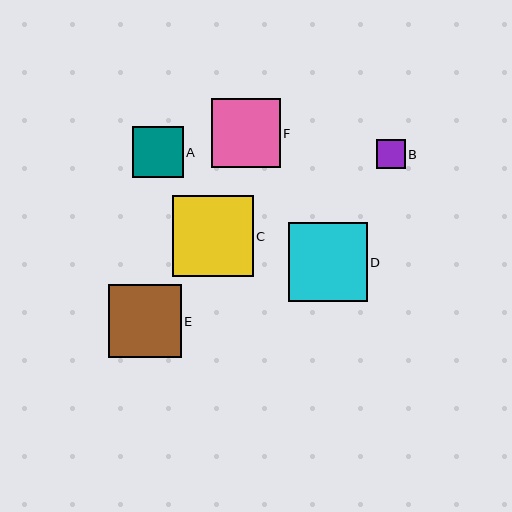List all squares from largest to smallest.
From largest to smallest: C, D, E, F, A, B.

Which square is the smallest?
Square B is the smallest with a size of approximately 29 pixels.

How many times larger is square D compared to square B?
Square D is approximately 2.7 times the size of square B.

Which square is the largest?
Square C is the largest with a size of approximately 81 pixels.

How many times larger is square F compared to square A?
Square F is approximately 1.4 times the size of square A.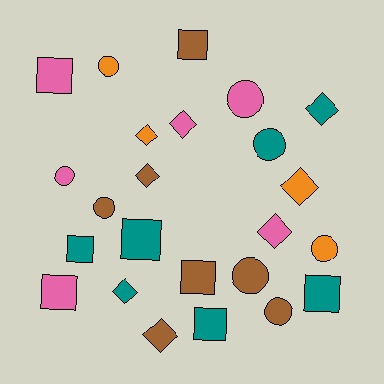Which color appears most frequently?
Teal, with 7 objects.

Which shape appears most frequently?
Circle, with 8 objects.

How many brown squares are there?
There are 2 brown squares.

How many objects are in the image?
There are 24 objects.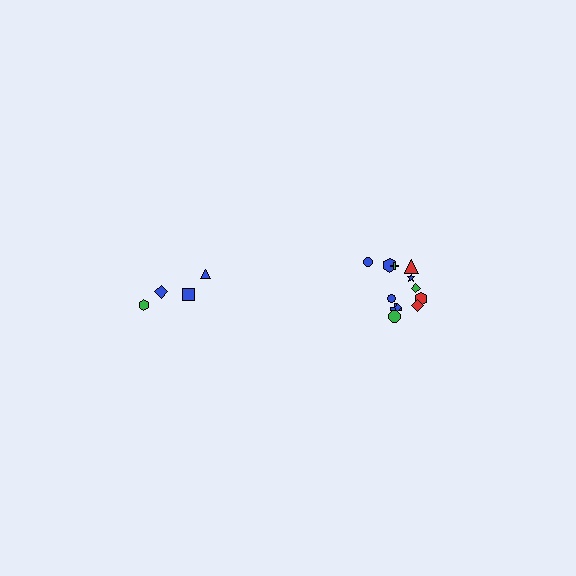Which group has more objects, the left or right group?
The right group.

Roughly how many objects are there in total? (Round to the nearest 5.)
Roughly 15 objects in total.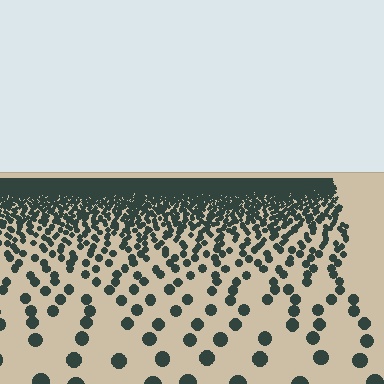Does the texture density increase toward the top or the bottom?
Density increases toward the top.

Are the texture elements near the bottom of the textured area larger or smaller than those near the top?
Larger. Near the bottom, elements are closer to the viewer and appear at a bigger on-screen size.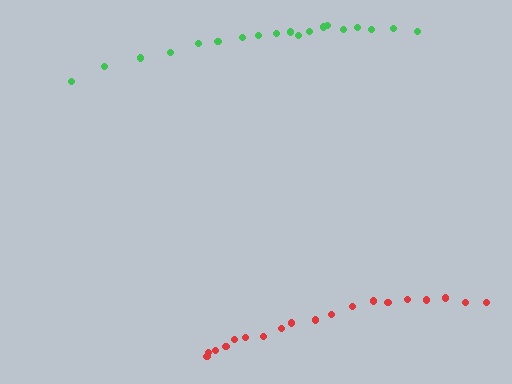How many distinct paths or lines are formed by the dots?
There are 2 distinct paths.